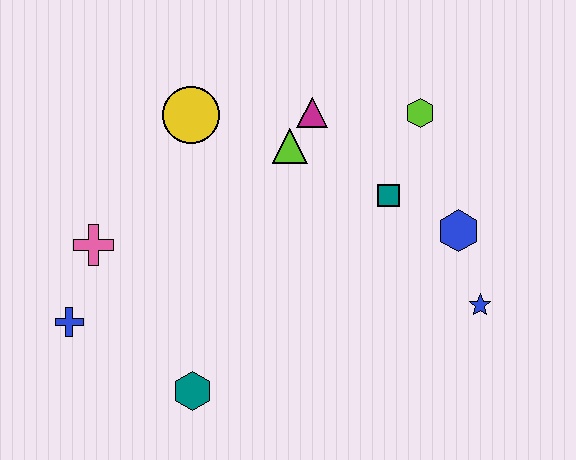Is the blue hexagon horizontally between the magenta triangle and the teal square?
No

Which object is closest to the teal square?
The blue hexagon is closest to the teal square.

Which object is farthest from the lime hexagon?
The blue cross is farthest from the lime hexagon.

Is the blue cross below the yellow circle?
Yes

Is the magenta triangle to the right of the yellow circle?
Yes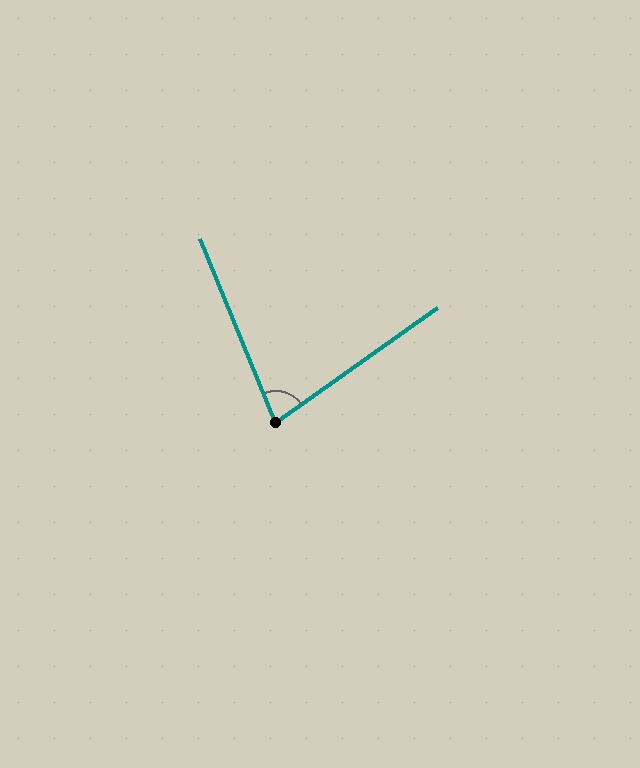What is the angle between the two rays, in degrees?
Approximately 77 degrees.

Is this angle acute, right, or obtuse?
It is acute.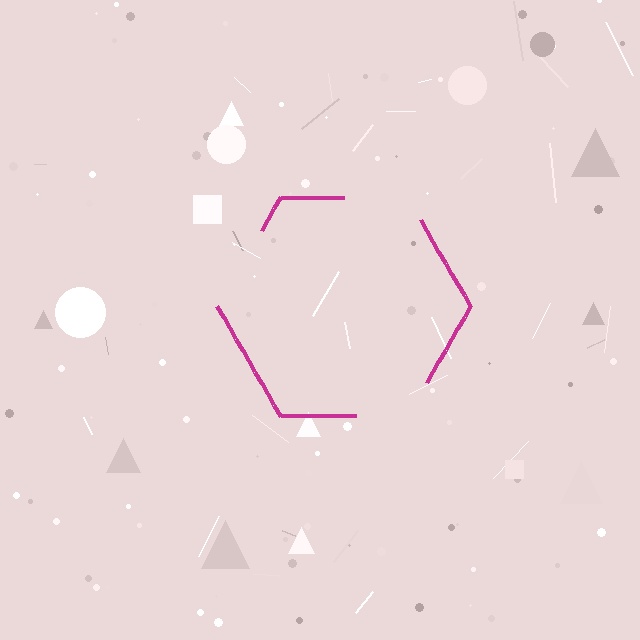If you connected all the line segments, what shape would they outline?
They would outline a hexagon.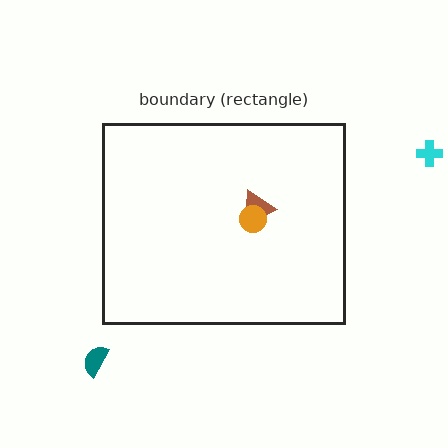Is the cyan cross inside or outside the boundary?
Outside.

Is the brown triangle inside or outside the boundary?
Inside.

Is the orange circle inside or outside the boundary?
Inside.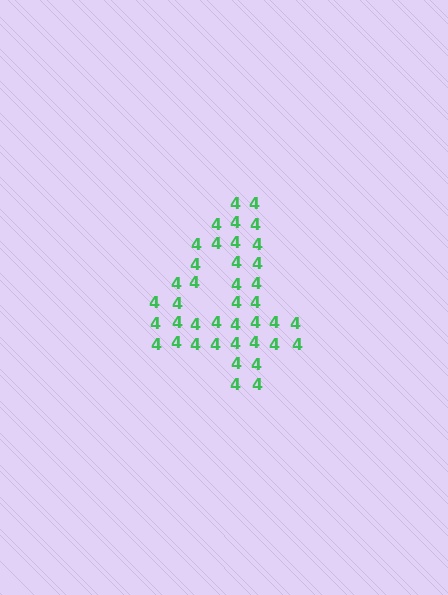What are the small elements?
The small elements are digit 4's.